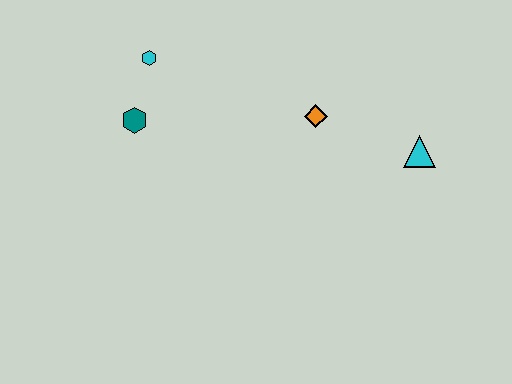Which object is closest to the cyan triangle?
The orange diamond is closest to the cyan triangle.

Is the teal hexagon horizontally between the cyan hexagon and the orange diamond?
No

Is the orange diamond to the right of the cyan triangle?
No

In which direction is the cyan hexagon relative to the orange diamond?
The cyan hexagon is to the left of the orange diamond.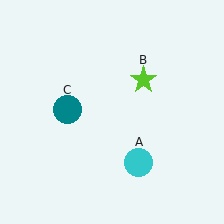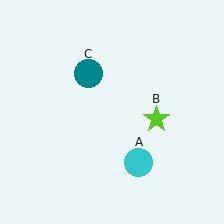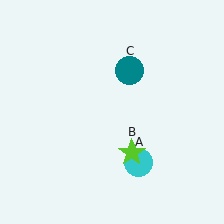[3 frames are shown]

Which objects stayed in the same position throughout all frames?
Cyan circle (object A) remained stationary.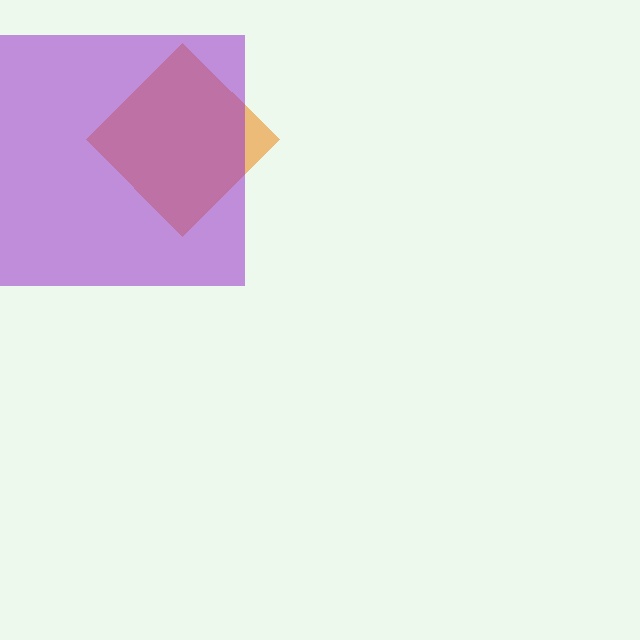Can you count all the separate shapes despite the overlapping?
Yes, there are 2 separate shapes.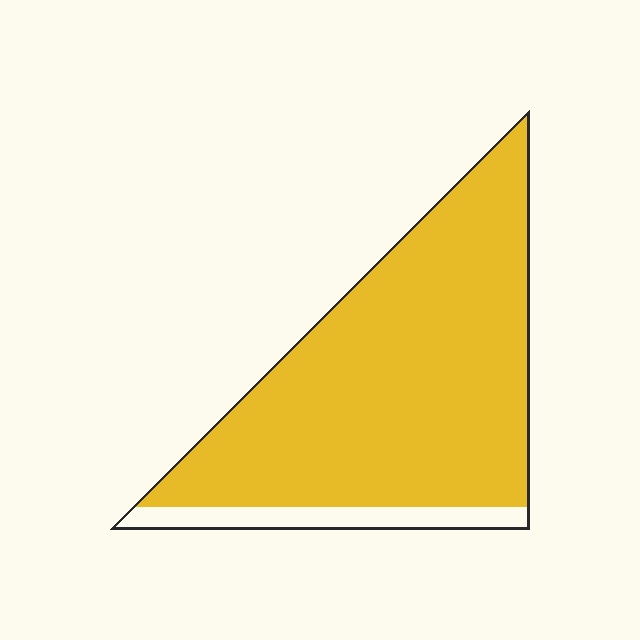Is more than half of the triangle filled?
Yes.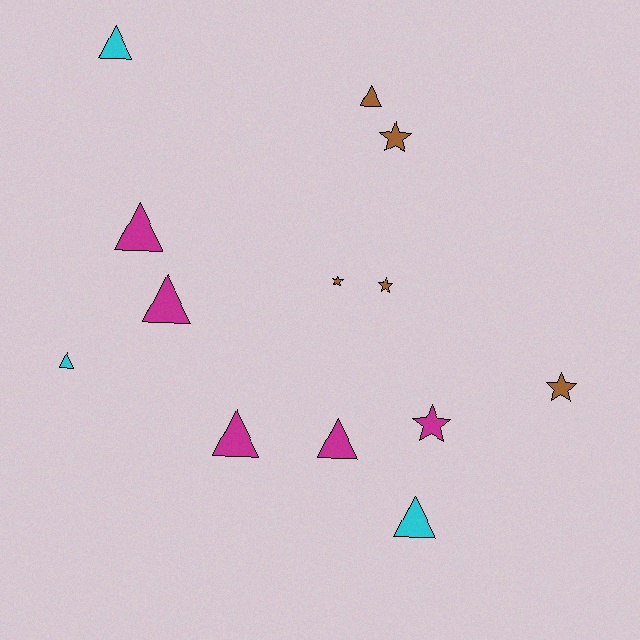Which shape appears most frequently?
Triangle, with 8 objects.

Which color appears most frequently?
Magenta, with 5 objects.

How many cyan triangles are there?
There are 3 cyan triangles.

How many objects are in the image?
There are 13 objects.